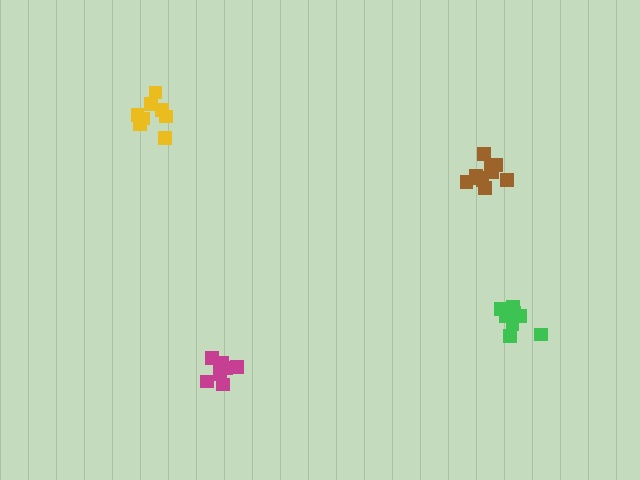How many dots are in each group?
Group 1: 10 dots, Group 2: 8 dots, Group 3: 9 dots, Group 4: 9 dots (36 total).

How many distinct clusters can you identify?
There are 4 distinct clusters.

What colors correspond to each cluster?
The clusters are colored: brown, magenta, green, yellow.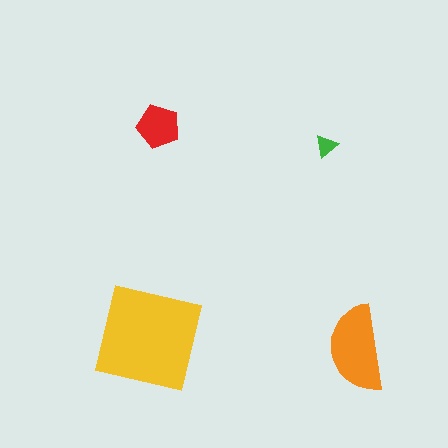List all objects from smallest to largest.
The green triangle, the red pentagon, the orange semicircle, the yellow square.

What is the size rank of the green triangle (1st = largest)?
4th.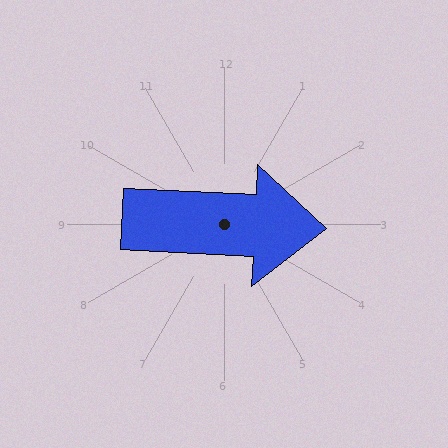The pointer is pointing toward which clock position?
Roughly 3 o'clock.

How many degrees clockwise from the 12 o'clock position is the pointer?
Approximately 93 degrees.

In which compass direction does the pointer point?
East.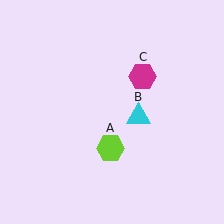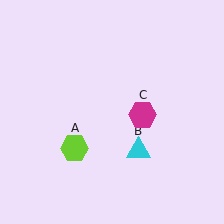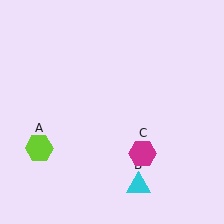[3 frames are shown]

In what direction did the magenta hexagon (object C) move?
The magenta hexagon (object C) moved down.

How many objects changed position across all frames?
3 objects changed position: lime hexagon (object A), cyan triangle (object B), magenta hexagon (object C).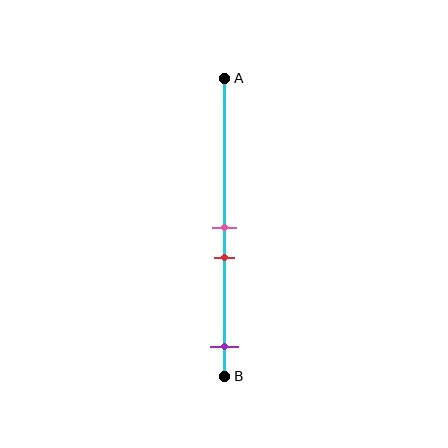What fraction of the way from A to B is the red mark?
The red mark is approximately 60% (0.6) of the way from A to B.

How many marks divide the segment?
There are 3 marks dividing the segment.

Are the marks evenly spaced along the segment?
No, the marks are not evenly spaced.